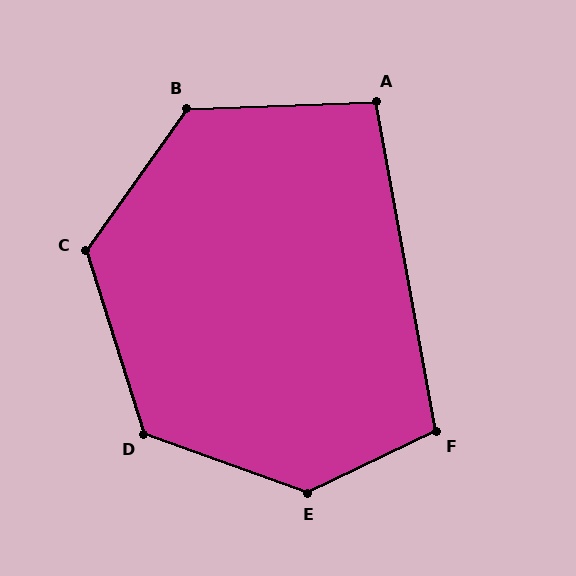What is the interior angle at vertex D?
Approximately 127 degrees (obtuse).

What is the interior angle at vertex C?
Approximately 127 degrees (obtuse).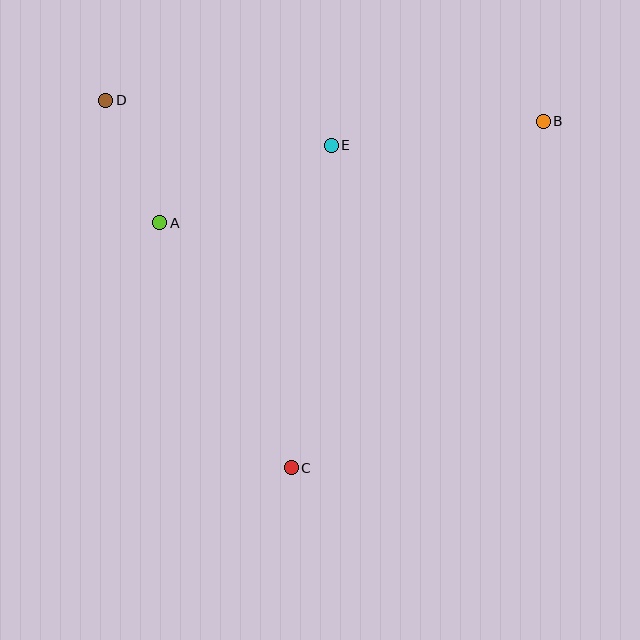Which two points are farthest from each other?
Points B and D are farthest from each other.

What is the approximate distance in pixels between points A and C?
The distance between A and C is approximately 278 pixels.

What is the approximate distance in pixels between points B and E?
The distance between B and E is approximately 213 pixels.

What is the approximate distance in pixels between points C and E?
The distance between C and E is approximately 325 pixels.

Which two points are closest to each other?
Points A and D are closest to each other.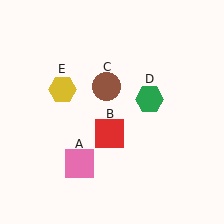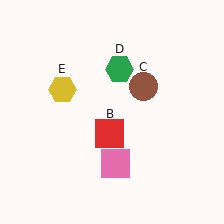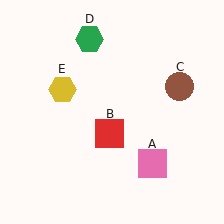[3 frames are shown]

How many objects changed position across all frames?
3 objects changed position: pink square (object A), brown circle (object C), green hexagon (object D).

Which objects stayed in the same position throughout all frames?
Red square (object B) and yellow hexagon (object E) remained stationary.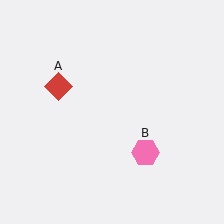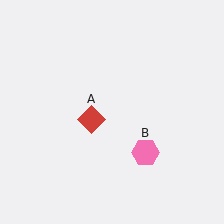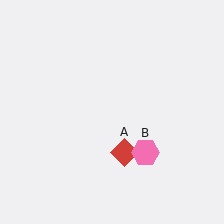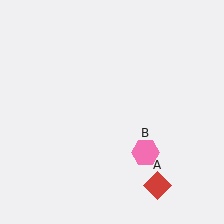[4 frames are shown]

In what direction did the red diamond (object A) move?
The red diamond (object A) moved down and to the right.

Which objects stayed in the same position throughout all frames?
Pink hexagon (object B) remained stationary.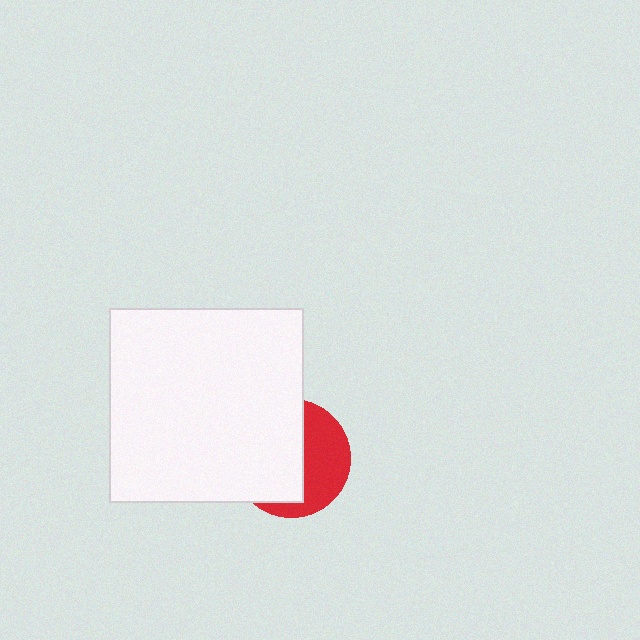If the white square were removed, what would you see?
You would see the complete red circle.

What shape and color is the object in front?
The object in front is a white square.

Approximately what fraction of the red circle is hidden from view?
Roughly 58% of the red circle is hidden behind the white square.